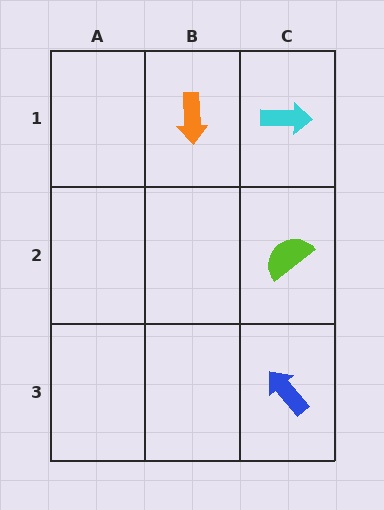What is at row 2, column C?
A lime semicircle.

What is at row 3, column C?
A blue arrow.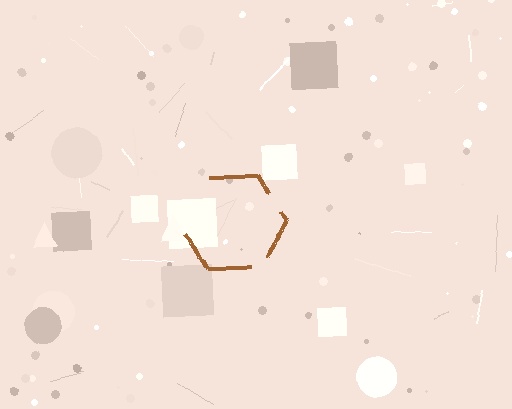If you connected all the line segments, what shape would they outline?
They would outline a hexagon.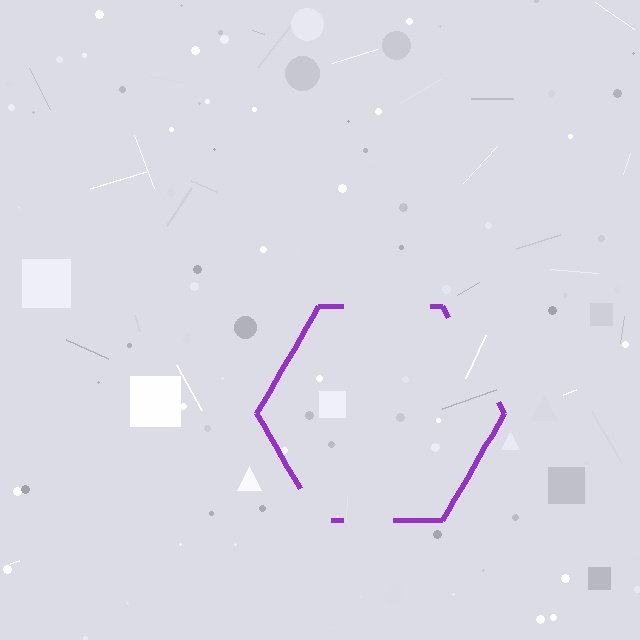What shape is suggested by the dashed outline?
The dashed outline suggests a hexagon.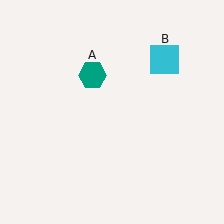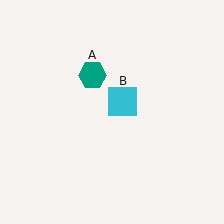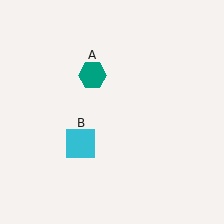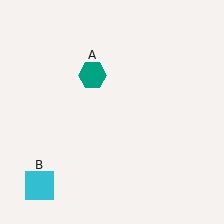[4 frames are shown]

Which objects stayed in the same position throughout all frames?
Teal hexagon (object A) remained stationary.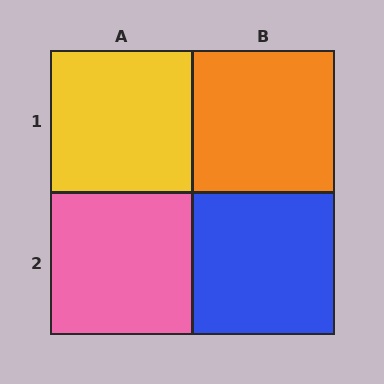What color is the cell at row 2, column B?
Blue.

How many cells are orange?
1 cell is orange.